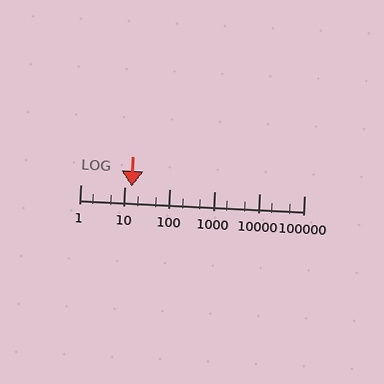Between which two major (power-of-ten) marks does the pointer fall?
The pointer is between 10 and 100.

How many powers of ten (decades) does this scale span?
The scale spans 5 decades, from 1 to 100000.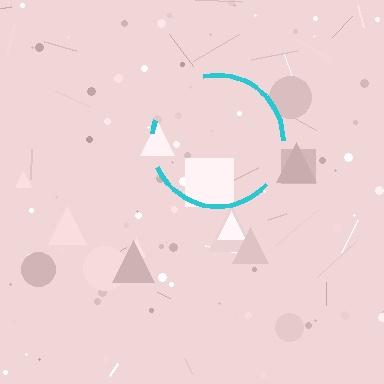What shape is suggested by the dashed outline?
The dashed outline suggests a circle.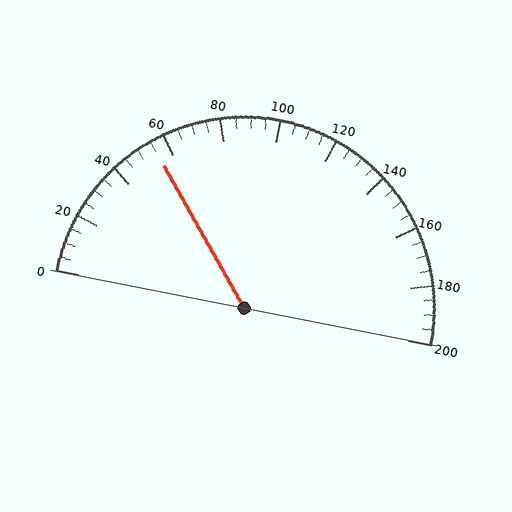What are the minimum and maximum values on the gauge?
The gauge ranges from 0 to 200.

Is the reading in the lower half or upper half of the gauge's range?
The reading is in the lower half of the range (0 to 200).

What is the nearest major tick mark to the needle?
The nearest major tick mark is 60.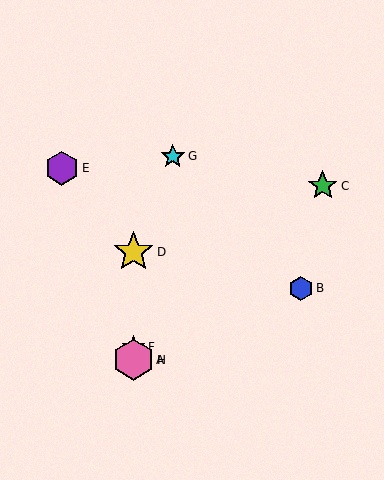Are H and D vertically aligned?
Yes, both are at x≈133.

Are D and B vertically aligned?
No, D is at x≈133 and B is at x≈301.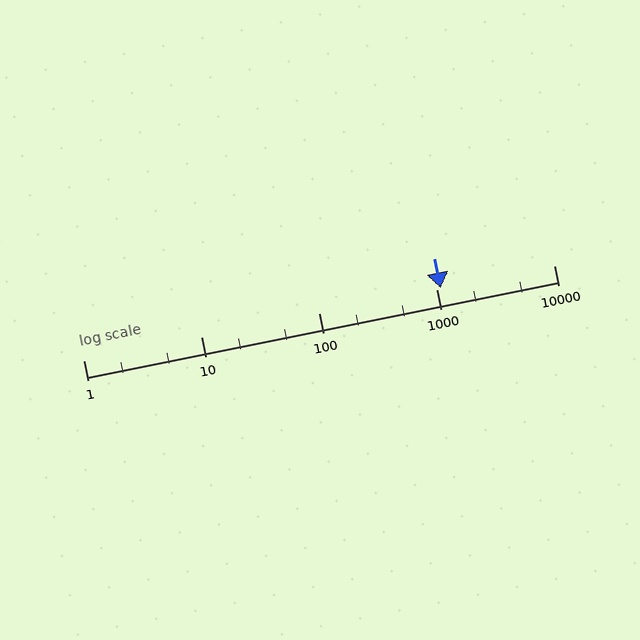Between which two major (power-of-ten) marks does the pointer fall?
The pointer is between 1000 and 10000.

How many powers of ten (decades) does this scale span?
The scale spans 4 decades, from 1 to 10000.